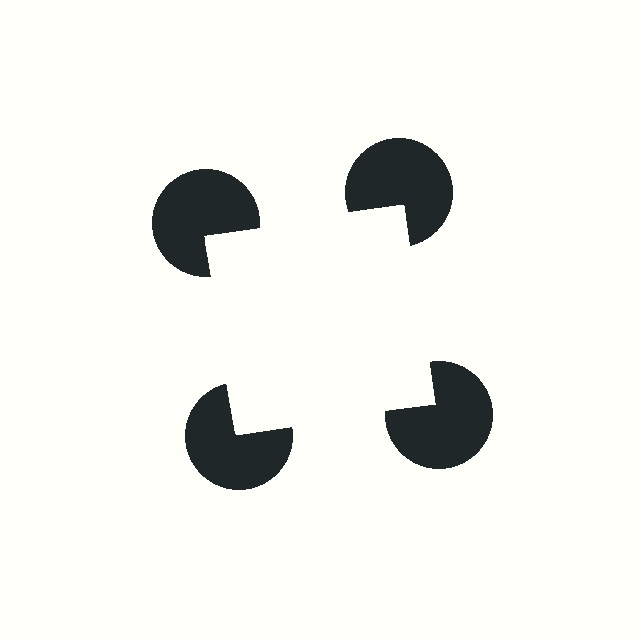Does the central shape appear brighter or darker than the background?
It typically appears slightly brighter than the background, even though no actual brightness change is drawn.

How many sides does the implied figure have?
4 sides.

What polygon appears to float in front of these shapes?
An illusory square — its edges are inferred from the aligned wedge cuts in the pac-man discs, not physically drawn.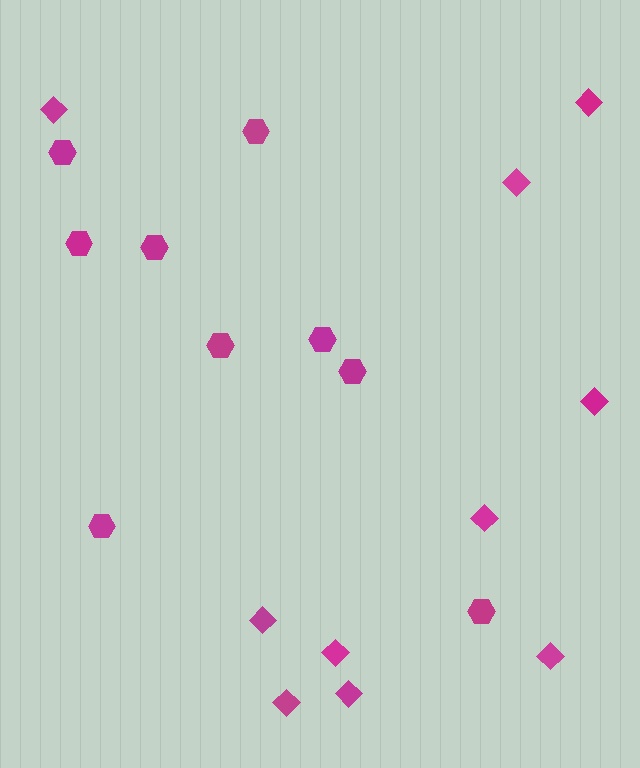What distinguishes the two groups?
There are 2 groups: one group of diamonds (10) and one group of hexagons (9).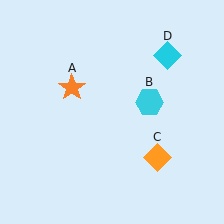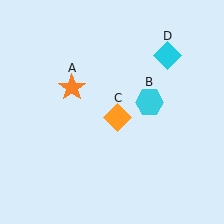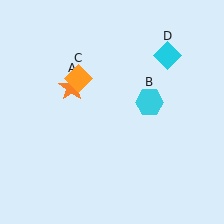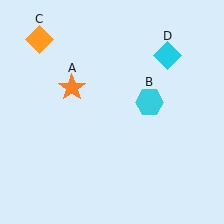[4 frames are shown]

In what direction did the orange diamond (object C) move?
The orange diamond (object C) moved up and to the left.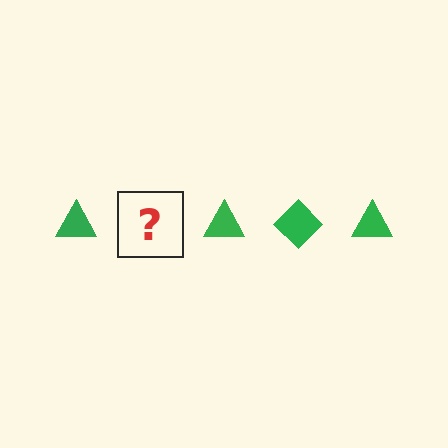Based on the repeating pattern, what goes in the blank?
The blank should be a green diamond.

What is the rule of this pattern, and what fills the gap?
The rule is that the pattern cycles through triangle, diamond shapes in green. The gap should be filled with a green diamond.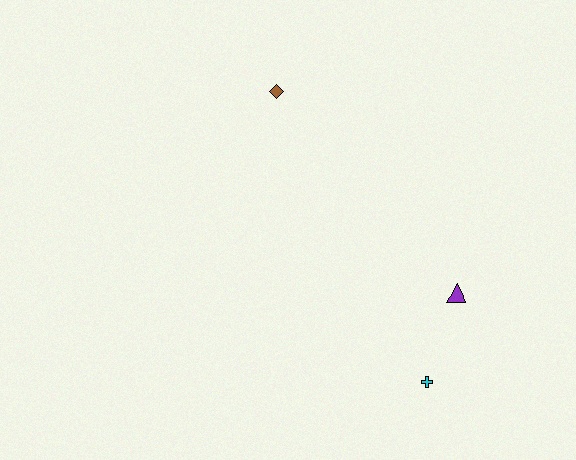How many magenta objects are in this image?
There are no magenta objects.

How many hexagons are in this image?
There are no hexagons.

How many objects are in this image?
There are 3 objects.